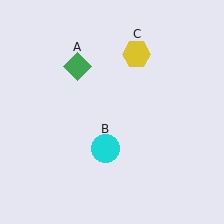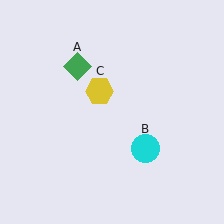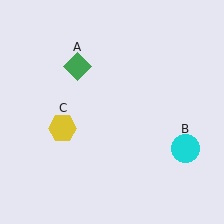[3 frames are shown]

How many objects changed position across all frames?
2 objects changed position: cyan circle (object B), yellow hexagon (object C).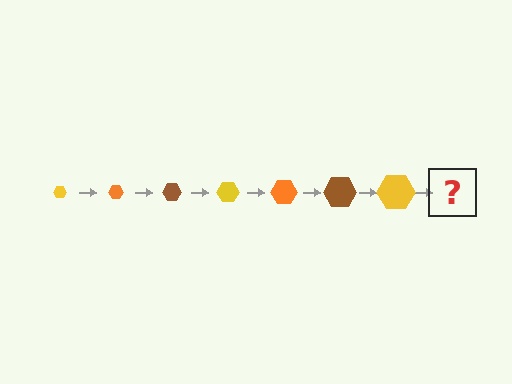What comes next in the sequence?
The next element should be an orange hexagon, larger than the previous one.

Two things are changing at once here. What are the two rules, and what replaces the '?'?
The two rules are that the hexagon grows larger each step and the color cycles through yellow, orange, and brown. The '?' should be an orange hexagon, larger than the previous one.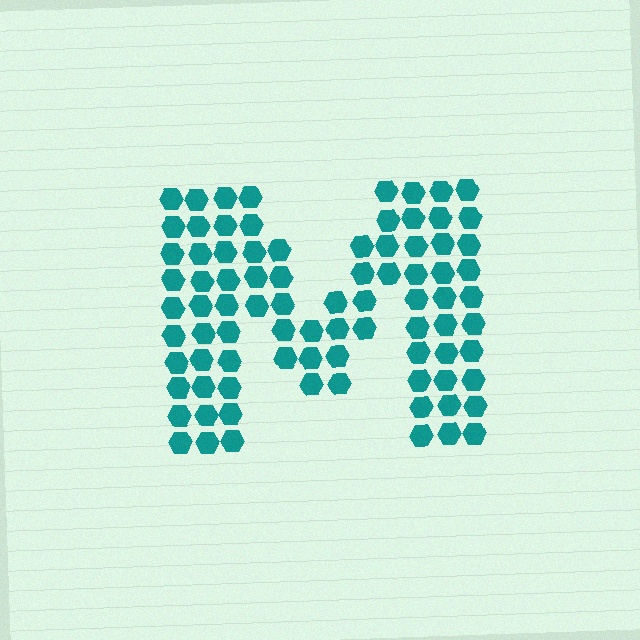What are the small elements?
The small elements are hexagons.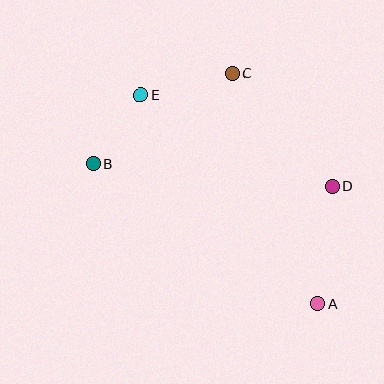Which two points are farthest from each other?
Points A and E are farthest from each other.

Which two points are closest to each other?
Points B and E are closest to each other.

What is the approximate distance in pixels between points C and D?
The distance between C and D is approximately 151 pixels.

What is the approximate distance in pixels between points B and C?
The distance between B and C is approximately 166 pixels.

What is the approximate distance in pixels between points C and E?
The distance between C and E is approximately 94 pixels.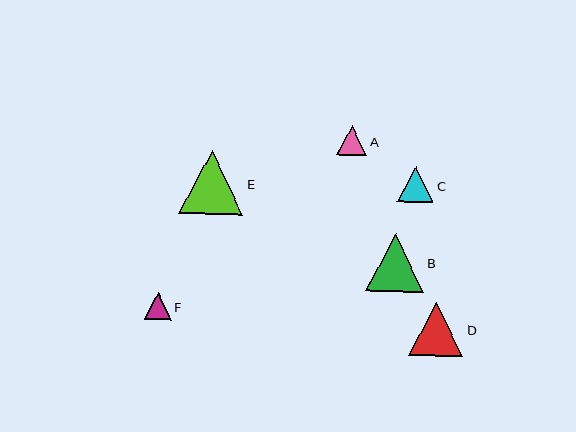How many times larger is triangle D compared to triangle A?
Triangle D is approximately 1.8 times the size of triangle A.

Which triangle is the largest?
Triangle E is the largest with a size of approximately 64 pixels.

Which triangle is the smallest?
Triangle F is the smallest with a size of approximately 27 pixels.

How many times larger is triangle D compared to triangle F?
Triangle D is approximately 2.0 times the size of triangle F.